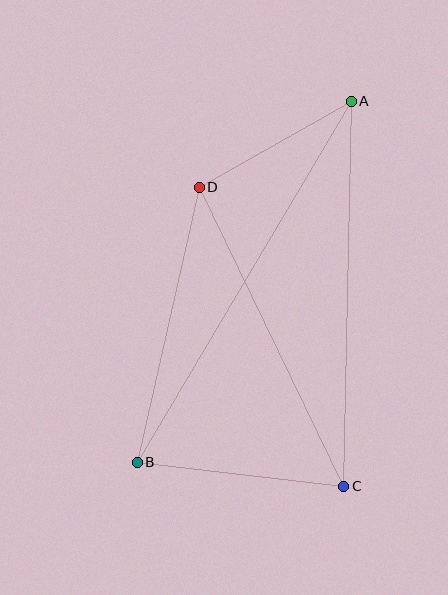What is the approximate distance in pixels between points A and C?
The distance between A and C is approximately 385 pixels.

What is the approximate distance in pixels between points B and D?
The distance between B and D is approximately 282 pixels.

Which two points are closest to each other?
Points A and D are closest to each other.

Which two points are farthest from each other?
Points A and B are farthest from each other.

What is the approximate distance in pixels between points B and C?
The distance between B and C is approximately 208 pixels.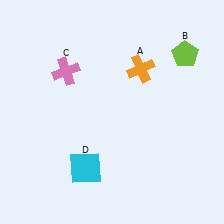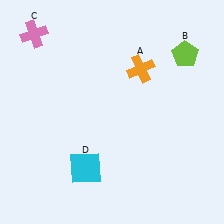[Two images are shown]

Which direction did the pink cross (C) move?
The pink cross (C) moved up.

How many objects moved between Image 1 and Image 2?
1 object moved between the two images.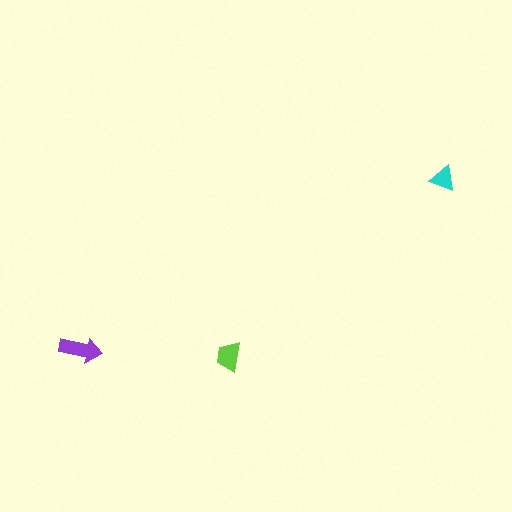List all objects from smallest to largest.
The cyan triangle, the lime trapezoid, the purple arrow.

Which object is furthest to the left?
The purple arrow is leftmost.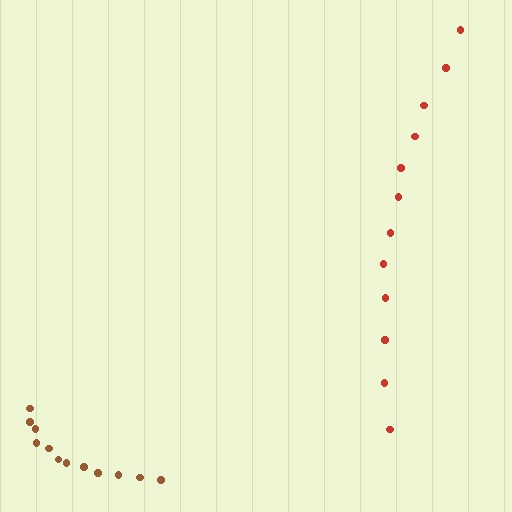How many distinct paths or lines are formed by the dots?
There are 2 distinct paths.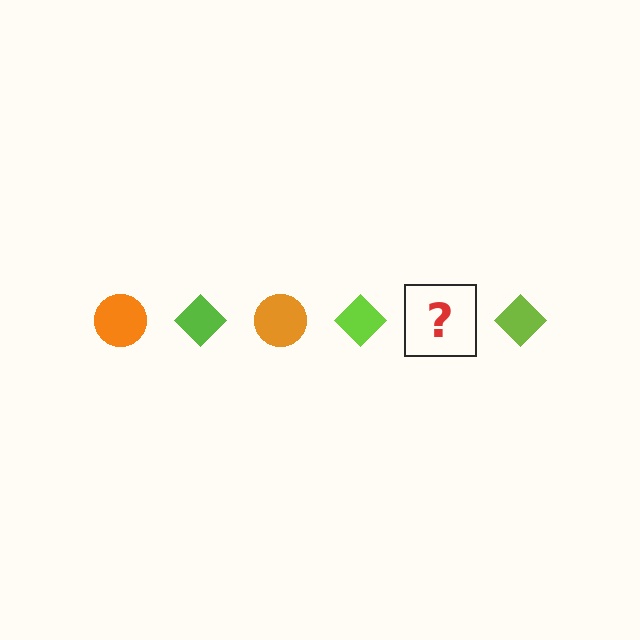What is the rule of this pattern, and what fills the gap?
The rule is that the pattern alternates between orange circle and lime diamond. The gap should be filled with an orange circle.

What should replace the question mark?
The question mark should be replaced with an orange circle.